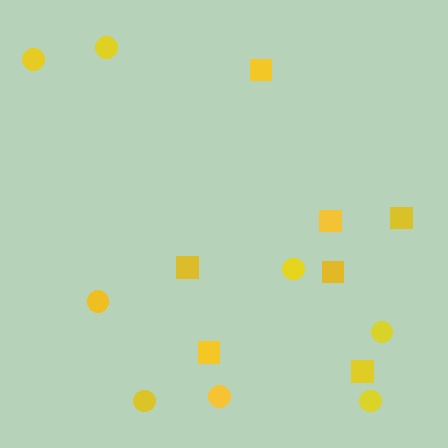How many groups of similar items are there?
There are 2 groups: one group of circles (8) and one group of squares (7).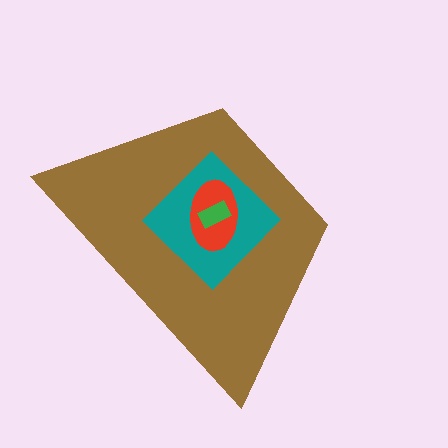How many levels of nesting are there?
4.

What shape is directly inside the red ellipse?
The green rectangle.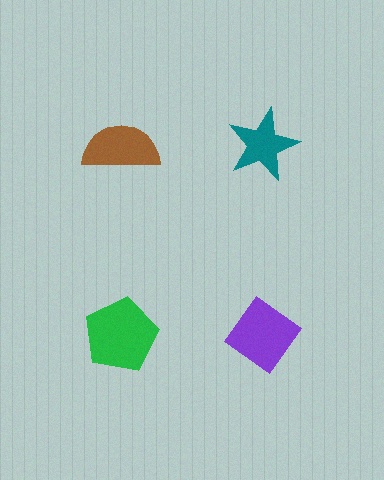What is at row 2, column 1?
A green pentagon.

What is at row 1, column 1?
A brown semicircle.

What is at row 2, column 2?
A purple diamond.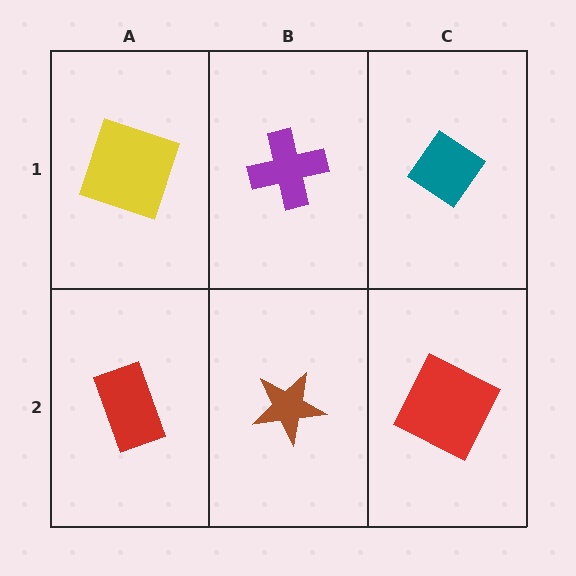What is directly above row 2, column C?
A teal diamond.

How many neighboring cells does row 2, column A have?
2.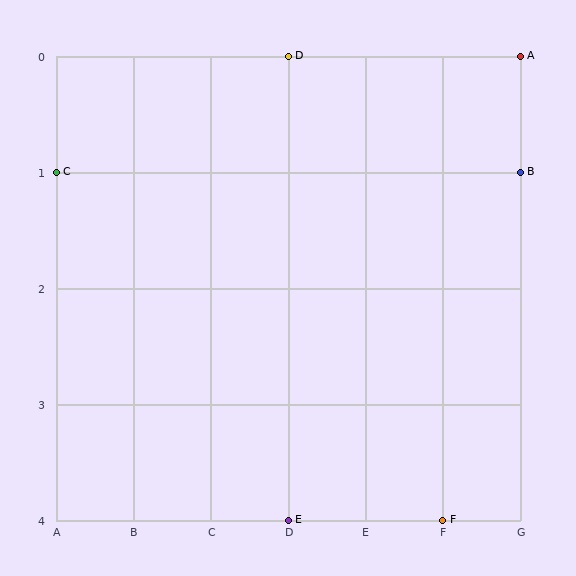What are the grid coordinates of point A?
Point A is at grid coordinates (G, 0).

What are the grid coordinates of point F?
Point F is at grid coordinates (F, 4).